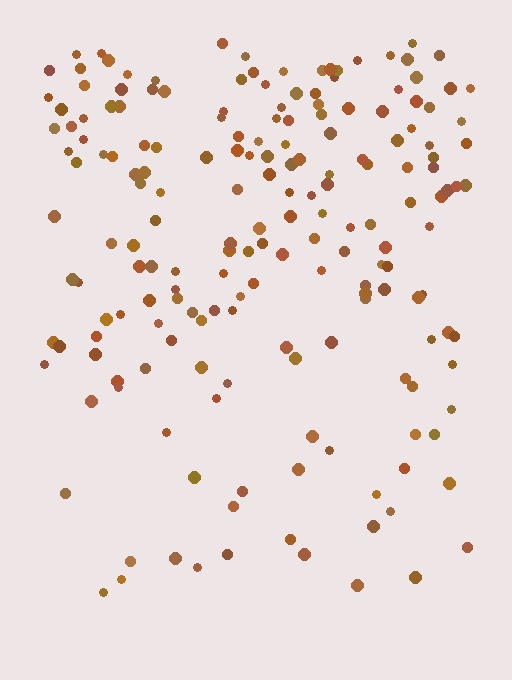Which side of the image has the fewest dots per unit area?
The bottom.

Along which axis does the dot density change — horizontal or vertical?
Vertical.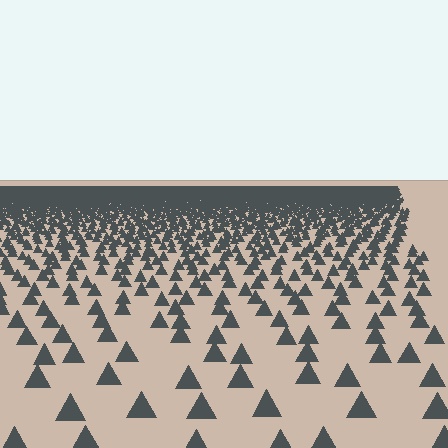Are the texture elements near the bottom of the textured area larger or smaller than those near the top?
Larger. Near the bottom, elements are closer to the viewer and appear at a bigger on-screen size.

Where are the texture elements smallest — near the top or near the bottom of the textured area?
Near the top.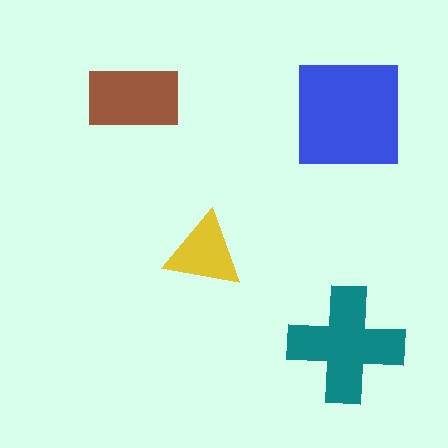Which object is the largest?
The blue square.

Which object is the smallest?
The yellow triangle.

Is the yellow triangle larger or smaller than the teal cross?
Smaller.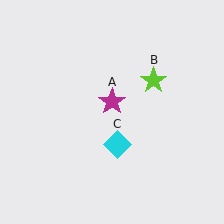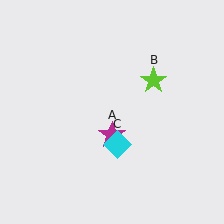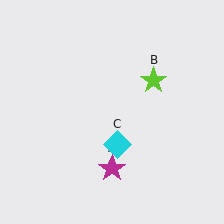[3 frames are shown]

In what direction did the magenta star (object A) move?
The magenta star (object A) moved down.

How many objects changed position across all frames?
1 object changed position: magenta star (object A).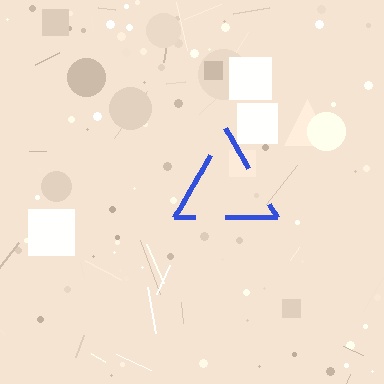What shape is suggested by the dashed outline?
The dashed outline suggests a triangle.